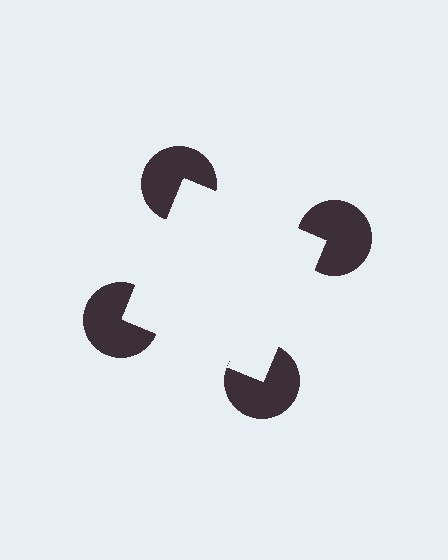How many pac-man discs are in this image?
There are 4 — one at each vertex of the illusory square.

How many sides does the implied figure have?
4 sides.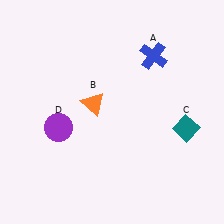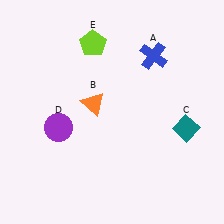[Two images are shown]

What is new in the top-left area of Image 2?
A lime pentagon (E) was added in the top-left area of Image 2.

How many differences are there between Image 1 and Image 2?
There is 1 difference between the two images.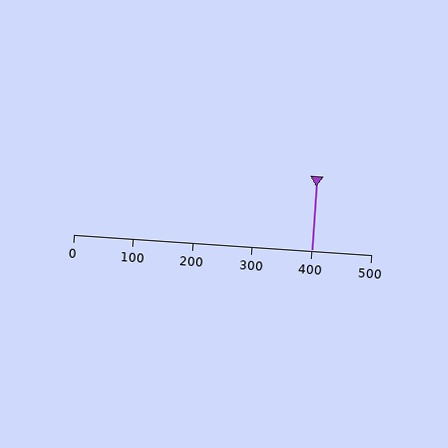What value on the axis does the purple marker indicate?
The marker indicates approximately 400.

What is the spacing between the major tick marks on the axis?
The major ticks are spaced 100 apart.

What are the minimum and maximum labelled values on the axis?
The axis runs from 0 to 500.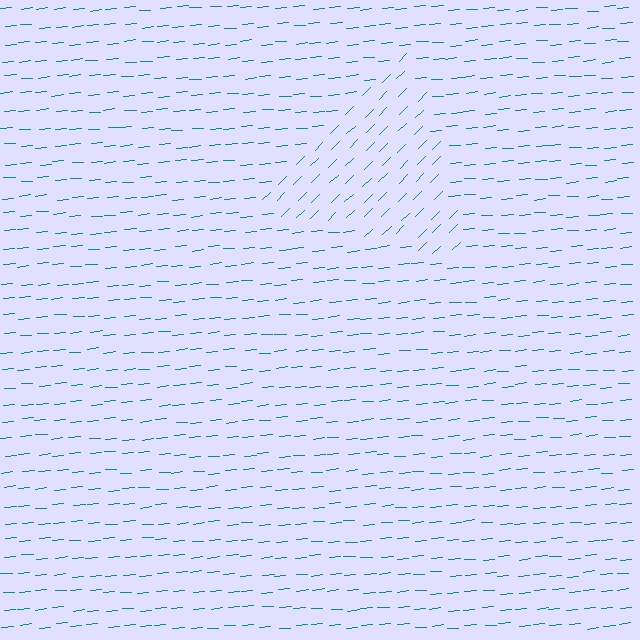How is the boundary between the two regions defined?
The boundary is defined purely by a change in line orientation (approximately 40 degrees difference). All lines are the same color and thickness.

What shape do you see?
I see a triangle.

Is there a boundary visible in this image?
Yes, there is a texture boundary formed by a change in line orientation.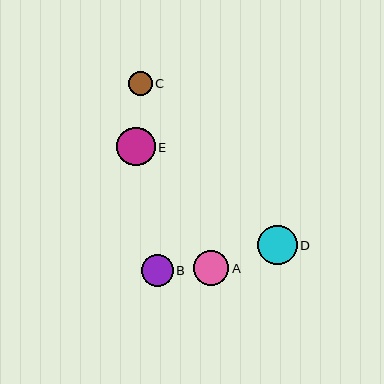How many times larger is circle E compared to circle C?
Circle E is approximately 1.6 times the size of circle C.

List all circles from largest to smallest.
From largest to smallest: D, E, A, B, C.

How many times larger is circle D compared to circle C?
Circle D is approximately 1.6 times the size of circle C.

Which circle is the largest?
Circle D is the largest with a size of approximately 39 pixels.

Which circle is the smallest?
Circle C is the smallest with a size of approximately 24 pixels.